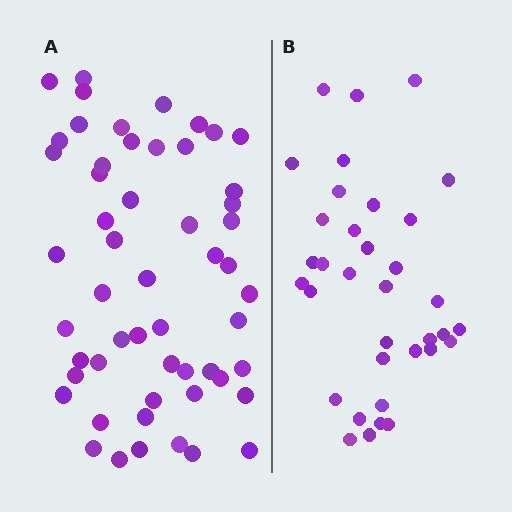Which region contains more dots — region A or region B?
Region A (the left region) has more dots.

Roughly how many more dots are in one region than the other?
Region A has approximately 20 more dots than region B.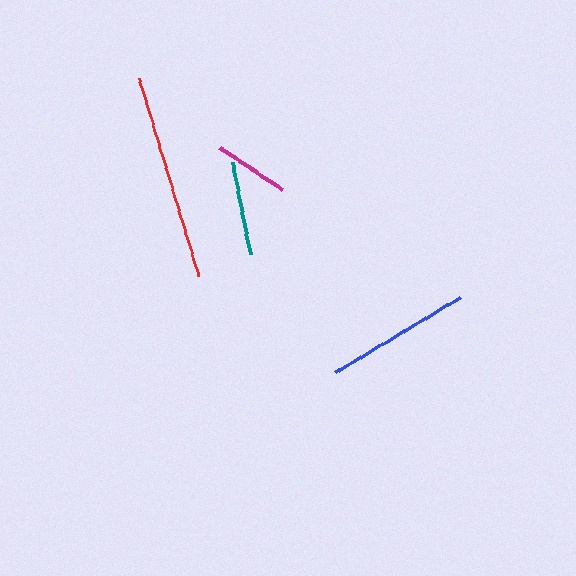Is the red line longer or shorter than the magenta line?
The red line is longer than the magenta line.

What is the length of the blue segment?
The blue segment is approximately 145 pixels long.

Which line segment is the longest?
The red line is the longest at approximately 207 pixels.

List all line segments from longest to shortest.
From longest to shortest: red, blue, teal, magenta.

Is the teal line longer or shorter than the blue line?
The blue line is longer than the teal line.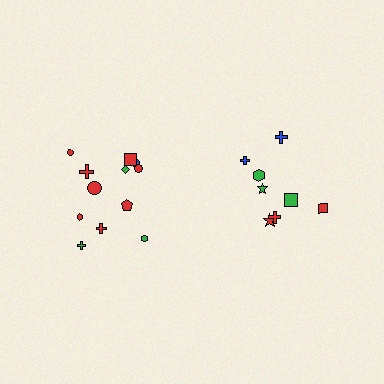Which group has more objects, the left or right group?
The left group.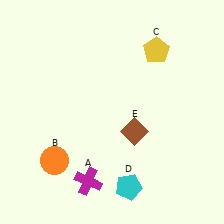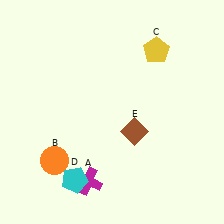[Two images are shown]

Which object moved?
The cyan pentagon (D) moved left.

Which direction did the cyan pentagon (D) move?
The cyan pentagon (D) moved left.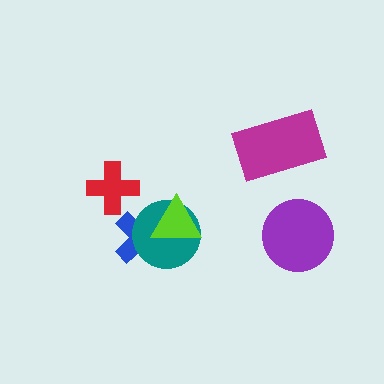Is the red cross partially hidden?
No, no other shape covers it.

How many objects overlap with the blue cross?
2 objects overlap with the blue cross.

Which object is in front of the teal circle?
The lime triangle is in front of the teal circle.